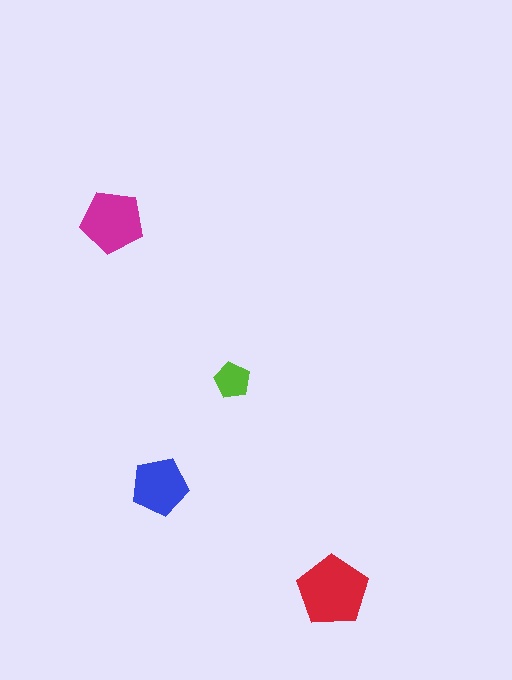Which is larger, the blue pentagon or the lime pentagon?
The blue one.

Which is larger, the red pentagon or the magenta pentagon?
The red one.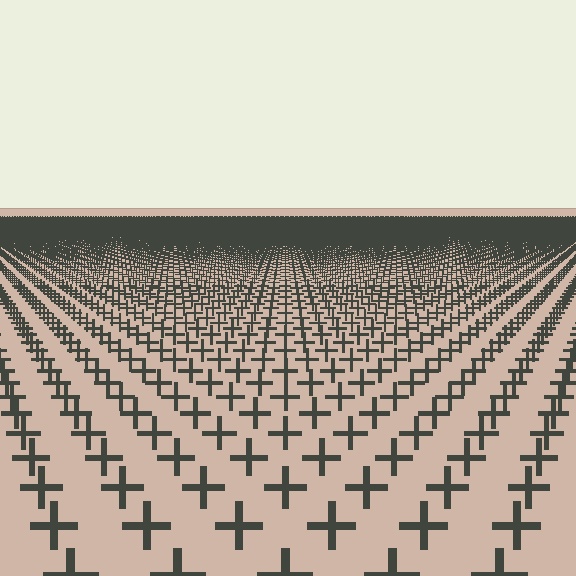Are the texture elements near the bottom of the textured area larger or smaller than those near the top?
Larger. Near the bottom, elements are closer to the viewer and appear at a bigger on-screen size.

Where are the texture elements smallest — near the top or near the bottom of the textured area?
Near the top.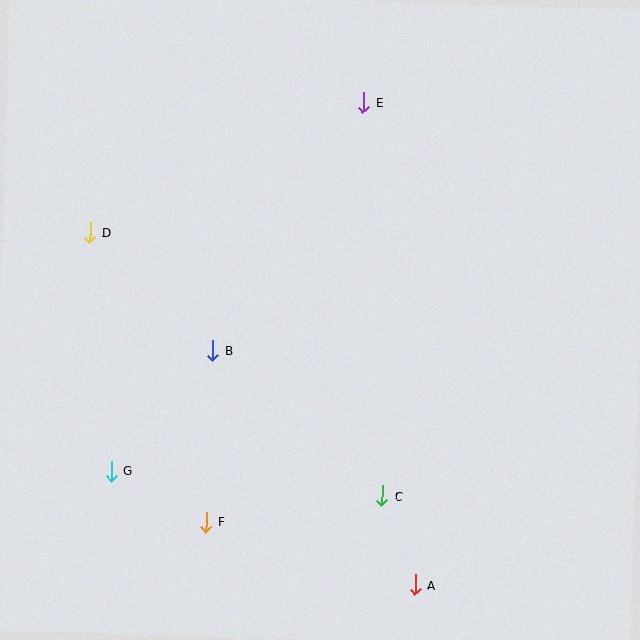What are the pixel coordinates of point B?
Point B is at (213, 350).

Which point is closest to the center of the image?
Point B at (213, 350) is closest to the center.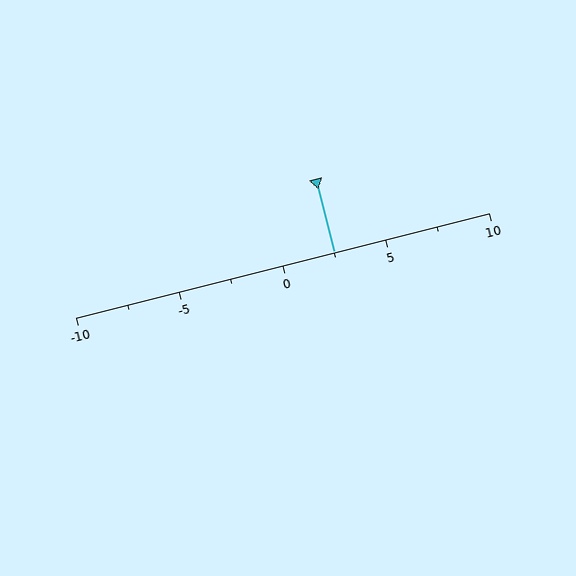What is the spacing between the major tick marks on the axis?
The major ticks are spaced 5 apart.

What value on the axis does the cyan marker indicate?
The marker indicates approximately 2.5.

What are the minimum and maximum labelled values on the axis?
The axis runs from -10 to 10.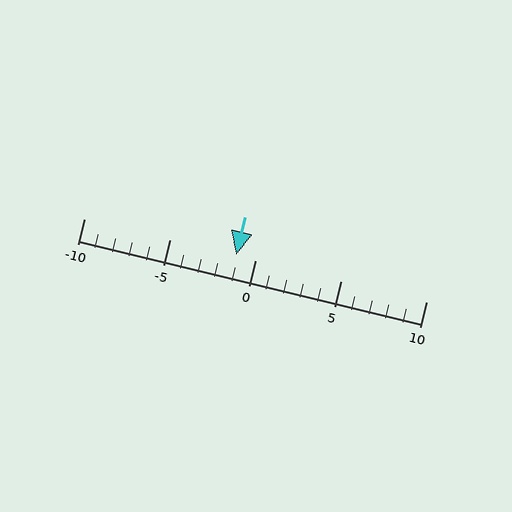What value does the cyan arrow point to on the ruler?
The cyan arrow points to approximately -1.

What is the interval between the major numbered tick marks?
The major tick marks are spaced 5 units apart.